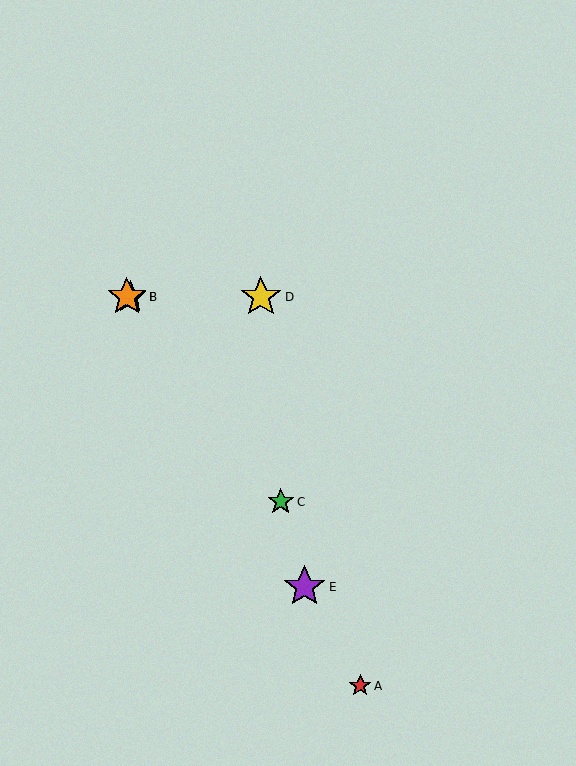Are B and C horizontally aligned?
No, B is at y≈297 and C is at y≈502.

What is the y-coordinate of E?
Object E is at y≈587.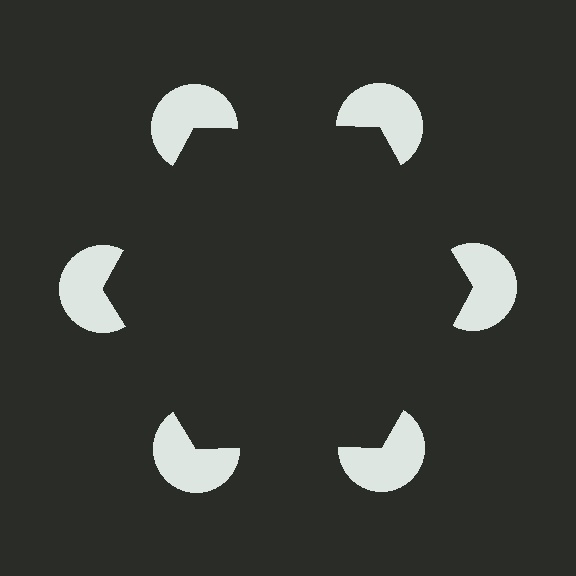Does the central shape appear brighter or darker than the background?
It typically appears slightly darker than the background, even though no actual brightness change is drawn.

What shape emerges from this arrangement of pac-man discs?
An illusory hexagon — its edges are inferred from the aligned wedge cuts in the pac-man discs, not physically drawn.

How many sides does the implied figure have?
6 sides.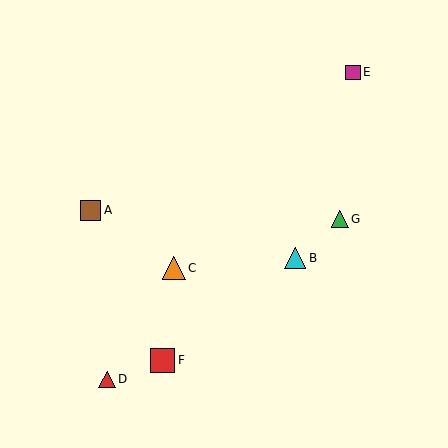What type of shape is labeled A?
Shape A is a brown square.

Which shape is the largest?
The red square (labeled F) is the largest.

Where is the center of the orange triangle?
The center of the orange triangle is at (174, 268).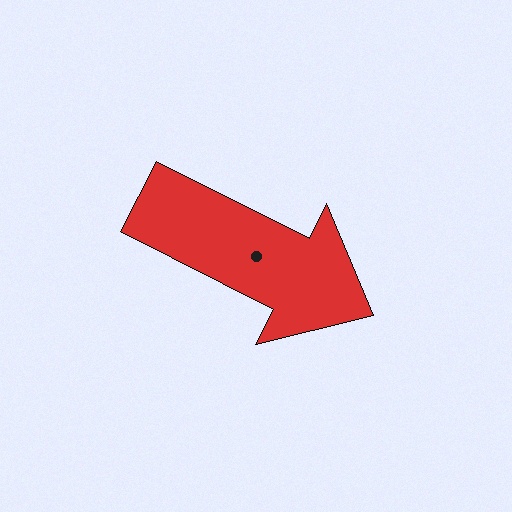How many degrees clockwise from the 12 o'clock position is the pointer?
Approximately 117 degrees.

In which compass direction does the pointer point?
Southeast.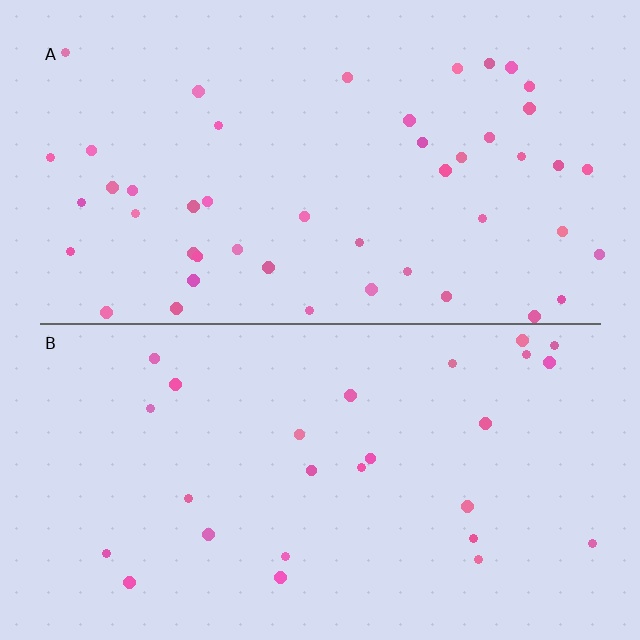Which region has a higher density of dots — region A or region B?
A (the top).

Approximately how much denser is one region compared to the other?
Approximately 1.8× — region A over region B.